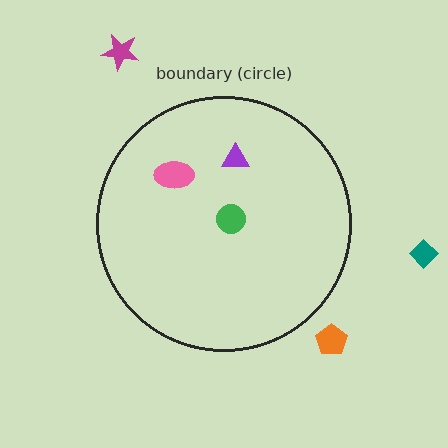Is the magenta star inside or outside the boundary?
Outside.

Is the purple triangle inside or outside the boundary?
Inside.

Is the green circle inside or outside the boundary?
Inside.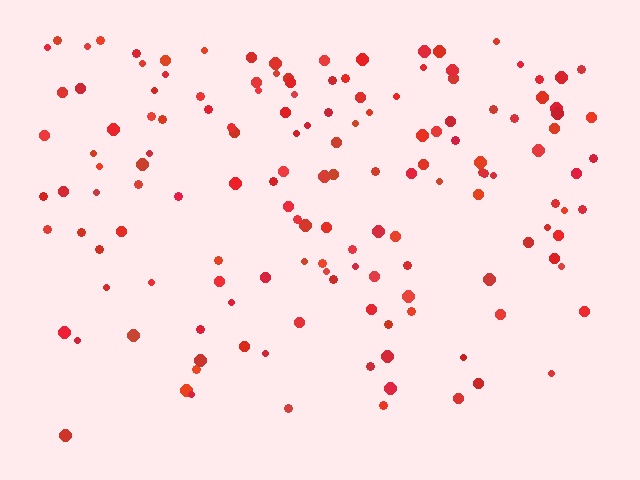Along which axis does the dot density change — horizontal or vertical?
Vertical.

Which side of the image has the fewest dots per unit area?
The bottom.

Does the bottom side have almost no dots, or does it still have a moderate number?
Still a moderate number, just noticeably fewer than the top.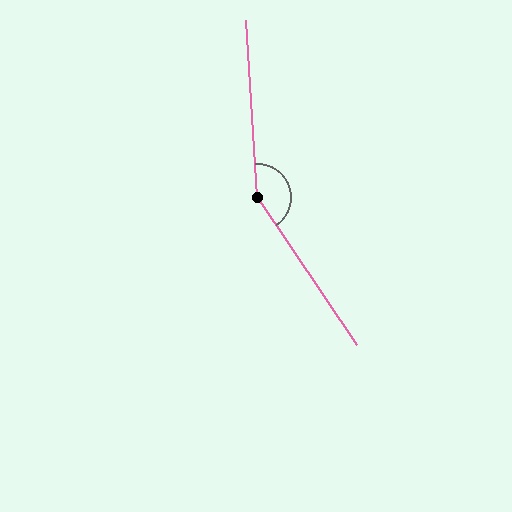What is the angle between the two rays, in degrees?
Approximately 149 degrees.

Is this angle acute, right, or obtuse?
It is obtuse.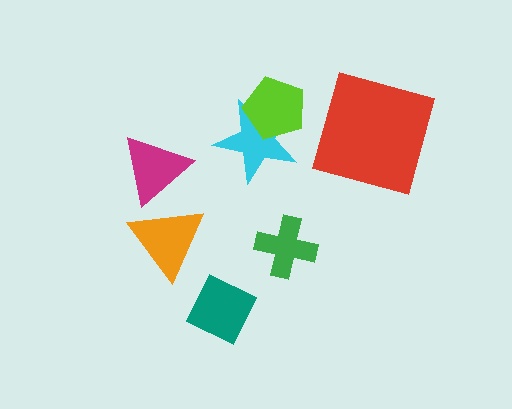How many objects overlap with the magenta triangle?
1 object overlaps with the magenta triangle.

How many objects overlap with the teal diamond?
0 objects overlap with the teal diamond.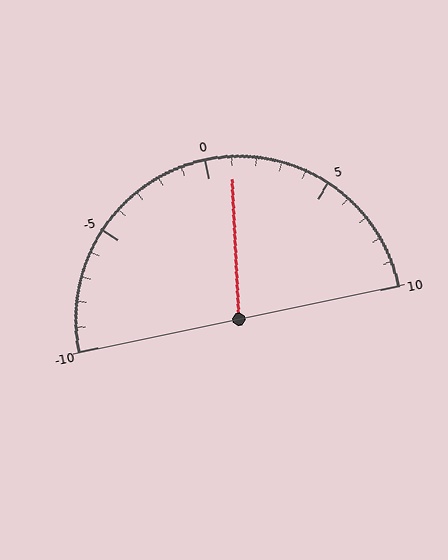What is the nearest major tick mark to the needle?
The nearest major tick mark is 0.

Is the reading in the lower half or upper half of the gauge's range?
The reading is in the upper half of the range (-10 to 10).